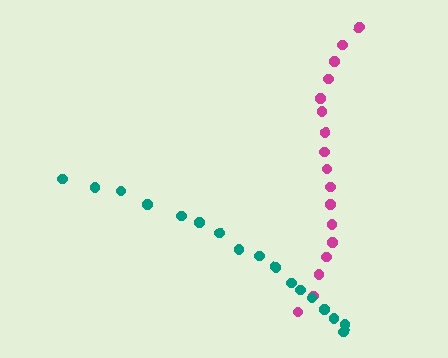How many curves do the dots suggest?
There are 2 distinct paths.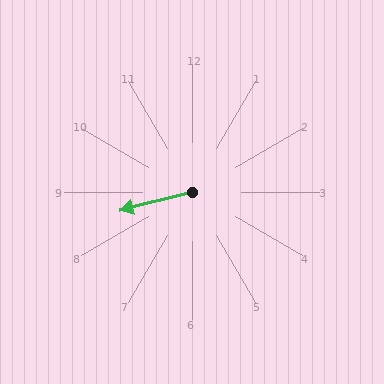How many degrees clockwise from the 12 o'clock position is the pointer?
Approximately 256 degrees.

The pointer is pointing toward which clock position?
Roughly 9 o'clock.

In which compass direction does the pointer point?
West.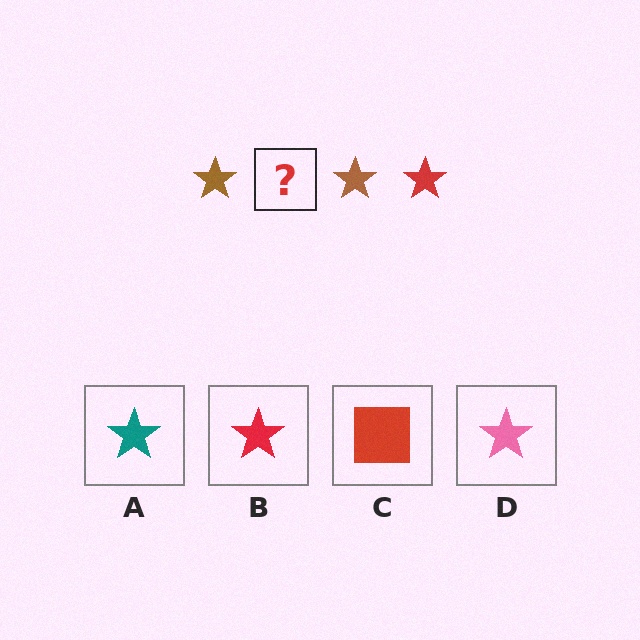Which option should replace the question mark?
Option B.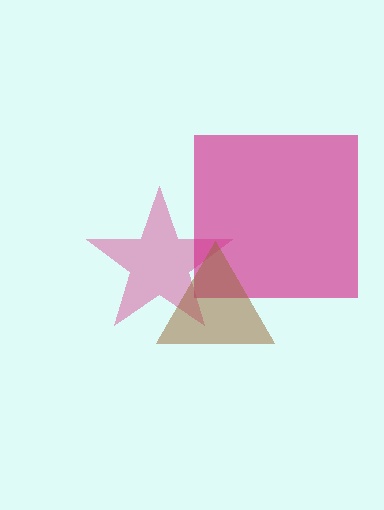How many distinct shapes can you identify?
There are 3 distinct shapes: a pink star, a magenta square, a brown triangle.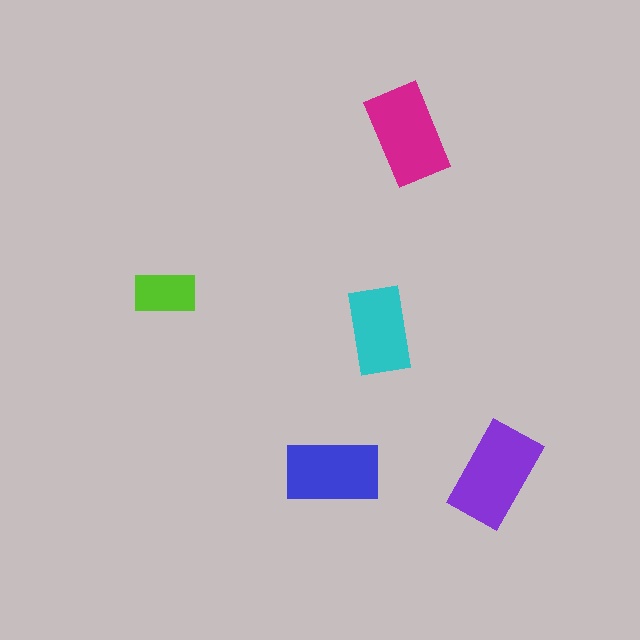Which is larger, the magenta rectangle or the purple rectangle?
The purple one.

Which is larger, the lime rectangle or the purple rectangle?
The purple one.